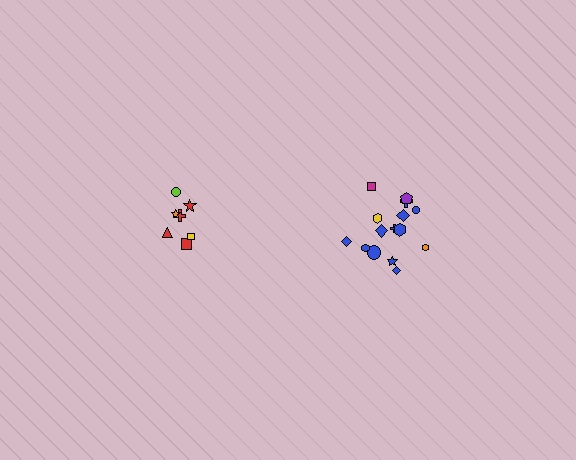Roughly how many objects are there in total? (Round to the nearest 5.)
Roughly 20 objects in total.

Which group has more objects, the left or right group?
The right group.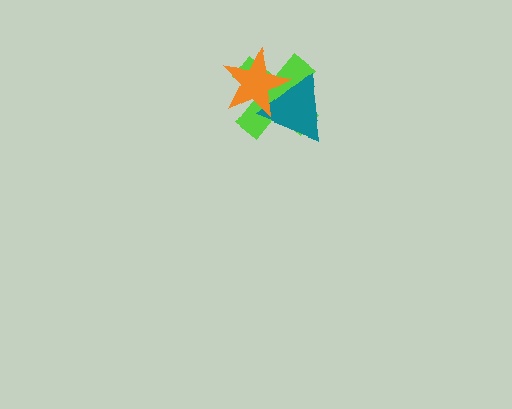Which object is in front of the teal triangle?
The orange star is in front of the teal triangle.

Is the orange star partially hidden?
No, no other shape covers it.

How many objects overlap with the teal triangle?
2 objects overlap with the teal triangle.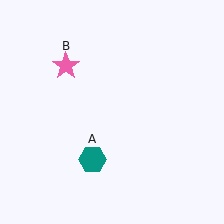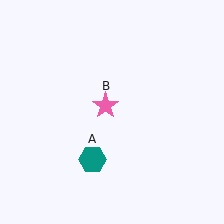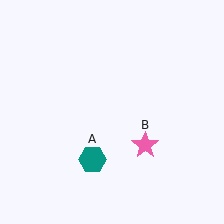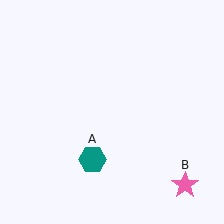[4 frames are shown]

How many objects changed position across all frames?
1 object changed position: pink star (object B).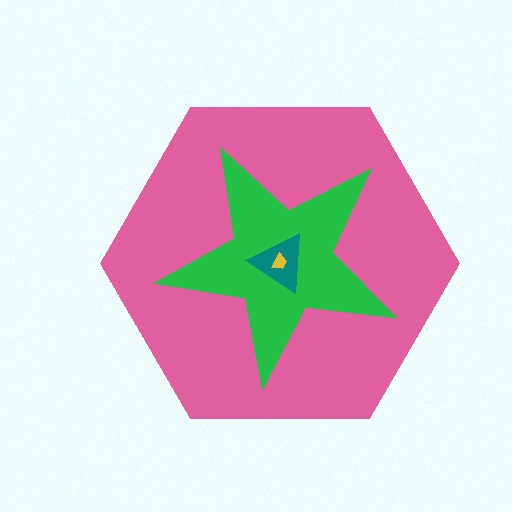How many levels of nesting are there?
4.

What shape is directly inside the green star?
The teal triangle.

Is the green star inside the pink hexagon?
Yes.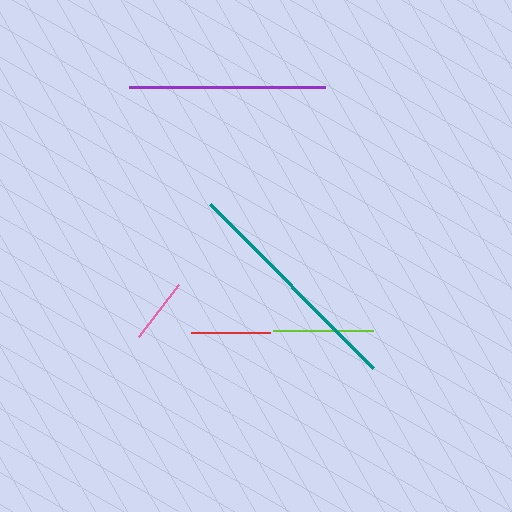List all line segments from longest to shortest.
From longest to shortest: teal, purple, lime, red, pink.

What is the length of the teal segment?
The teal segment is approximately 231 pixels long.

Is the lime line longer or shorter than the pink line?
The lime line is longer than the pink line.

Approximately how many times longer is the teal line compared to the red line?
The teal line is approximately 2.9 times the length of the red line.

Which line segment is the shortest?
The pink line is the shortest at approximately 66 pixels.